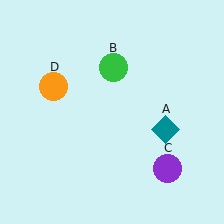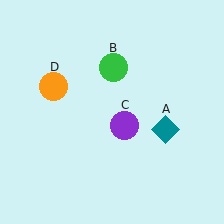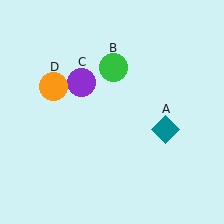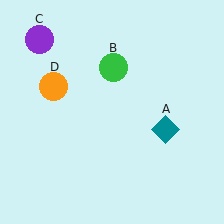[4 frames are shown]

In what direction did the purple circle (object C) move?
The purple circle (object C) moved up and to the left.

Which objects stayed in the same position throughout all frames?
Teal diamond (object A) and green circle (object B) and orange circle (object D) remained stationary.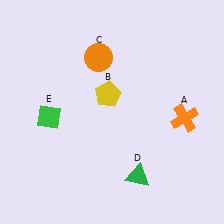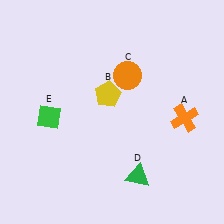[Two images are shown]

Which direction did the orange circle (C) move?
The orange circle (C) moved right.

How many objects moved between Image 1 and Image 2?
1 object moved between the two images.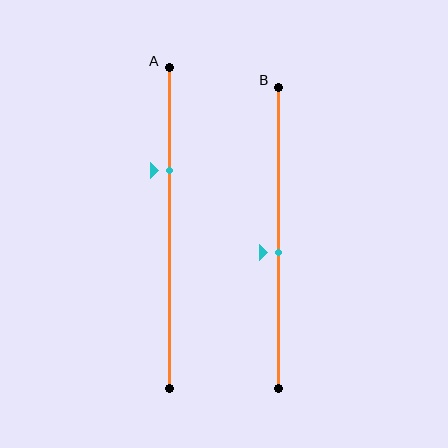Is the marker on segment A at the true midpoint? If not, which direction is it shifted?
No, the marker on segment A is shifted upward by about 18% of the segment length.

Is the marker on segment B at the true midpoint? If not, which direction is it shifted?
No, the marker on segment B is shifted downward by about 5% of the segment length.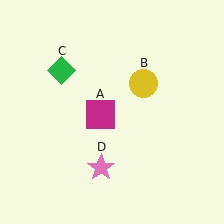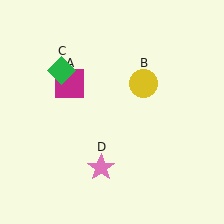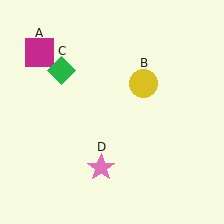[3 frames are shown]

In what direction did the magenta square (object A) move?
The magenta square (object A) moved up and to the left.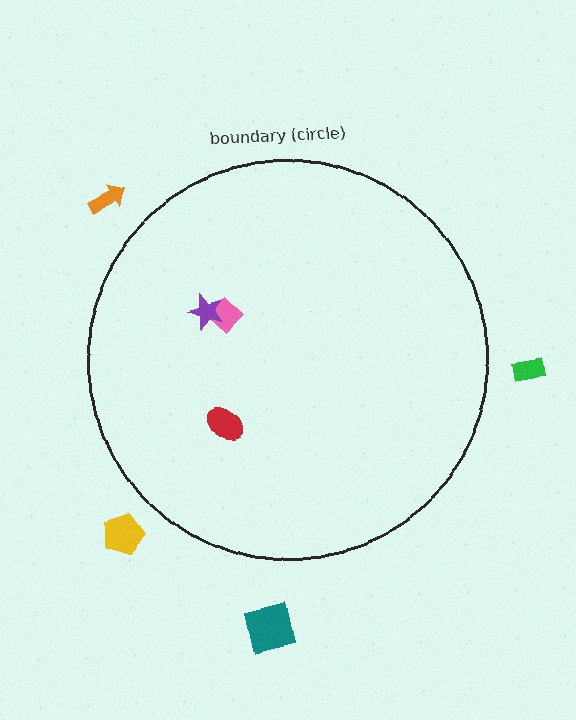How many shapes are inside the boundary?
3 inside, 4 outside.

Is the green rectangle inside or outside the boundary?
Outside.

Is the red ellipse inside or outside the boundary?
Inside.